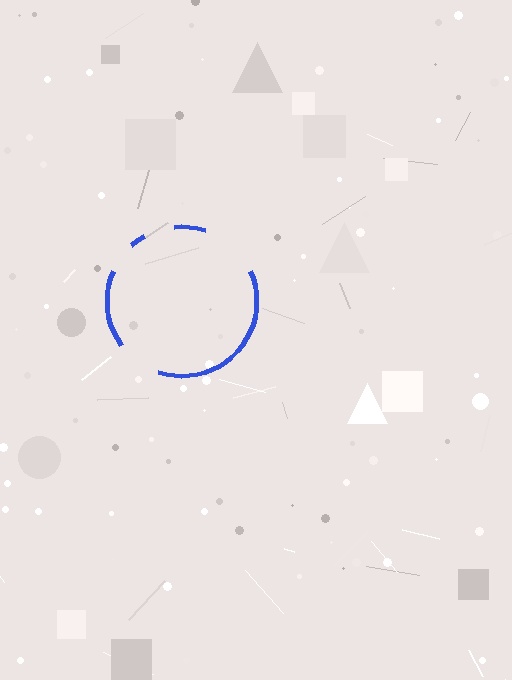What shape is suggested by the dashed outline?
The dashed outline suggests a circle.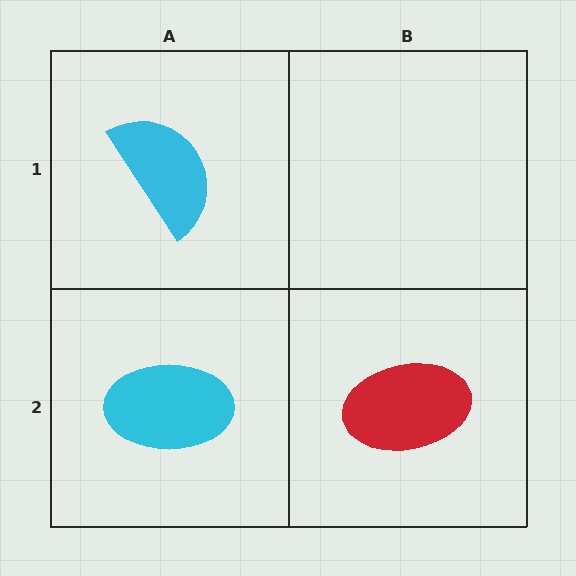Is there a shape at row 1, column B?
No, that cell is empty.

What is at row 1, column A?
A cyan semicircle.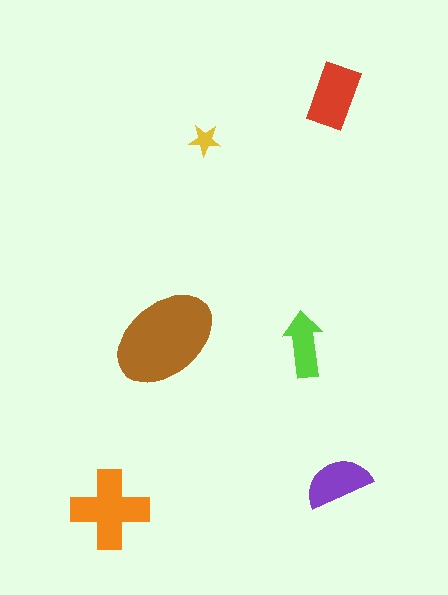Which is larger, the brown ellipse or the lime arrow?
The brown ellipse.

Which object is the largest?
The brown ellipse.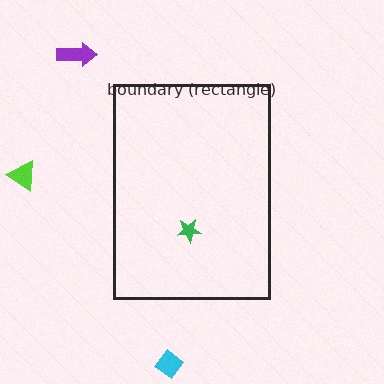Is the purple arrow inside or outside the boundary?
Outside.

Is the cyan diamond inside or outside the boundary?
Outside.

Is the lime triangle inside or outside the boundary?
Outside.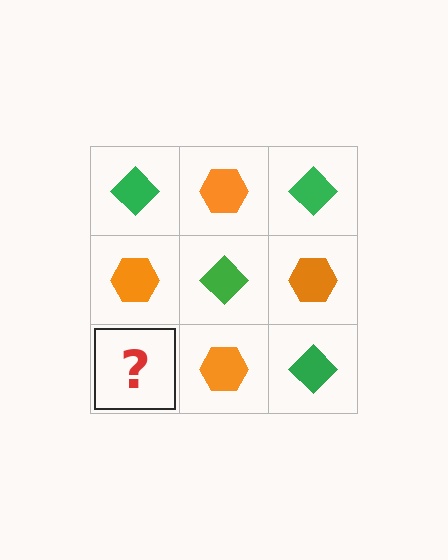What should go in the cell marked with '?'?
The missing cell should contain a green diamond.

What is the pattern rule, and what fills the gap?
The rule is that it alternates green diamond and orange hexagon in a checkerboard pattern. The gap should be filled with a green diamond.